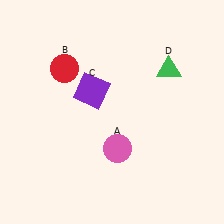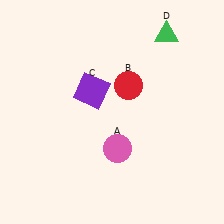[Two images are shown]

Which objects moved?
The objects that moved are: the red circle (B), the green triangle (D).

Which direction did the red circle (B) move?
The red circle (B) moved right.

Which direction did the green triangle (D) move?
The green triangle (D) moved up.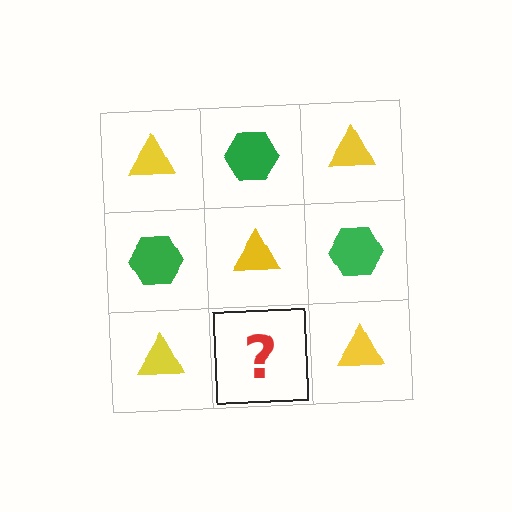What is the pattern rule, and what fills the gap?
The rule is that it alternates yellow triangle and green hexagon in a checkerboard pattern. The gap should be filled with a green hexagon.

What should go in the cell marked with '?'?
The missing cell should contain a green hexagon.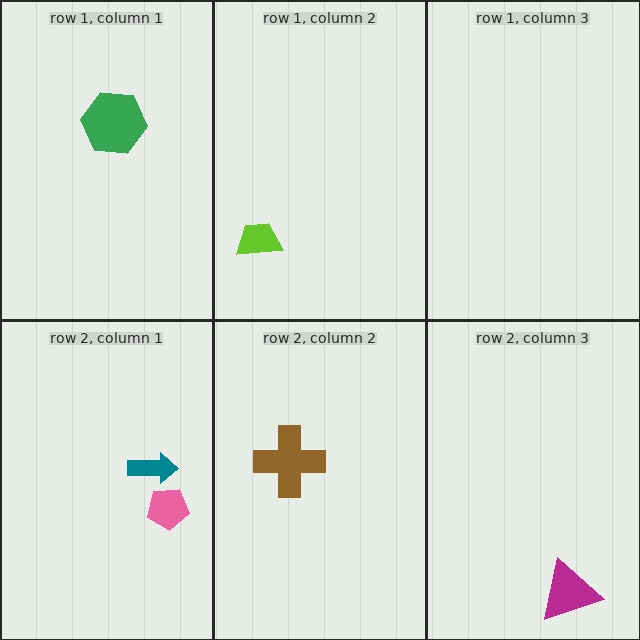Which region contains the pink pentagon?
The row 2, column 1 region.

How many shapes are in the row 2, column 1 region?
2.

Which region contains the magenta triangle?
The row 2, column 3 region.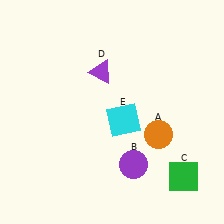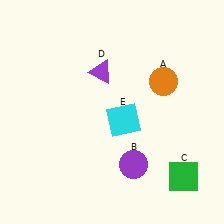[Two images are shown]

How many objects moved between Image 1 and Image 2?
1 object moved between the two images.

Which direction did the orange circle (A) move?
The orange circle (A) moved up.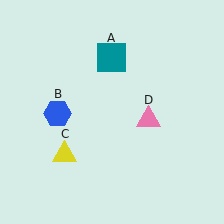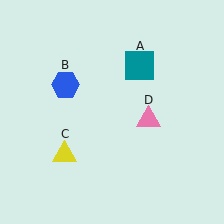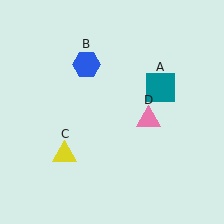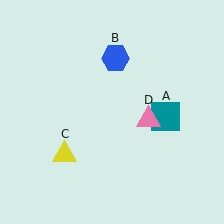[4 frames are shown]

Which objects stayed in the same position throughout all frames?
Yellow triangle (object C) and pink triangle (object D) remained stationary.